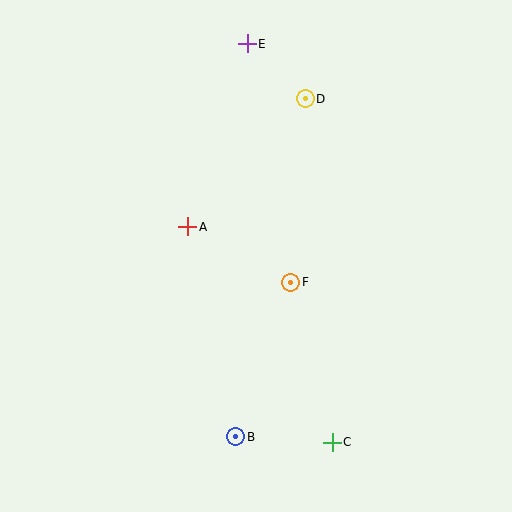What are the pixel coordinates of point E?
Point E is at (247, 44).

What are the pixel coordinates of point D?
Point D is at (305, 99).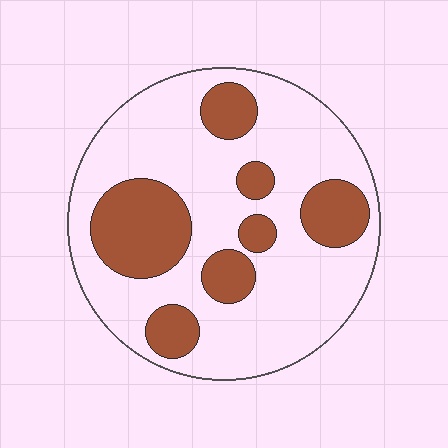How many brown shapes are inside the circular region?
7.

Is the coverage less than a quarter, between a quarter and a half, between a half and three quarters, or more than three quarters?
Between a quarter and a half.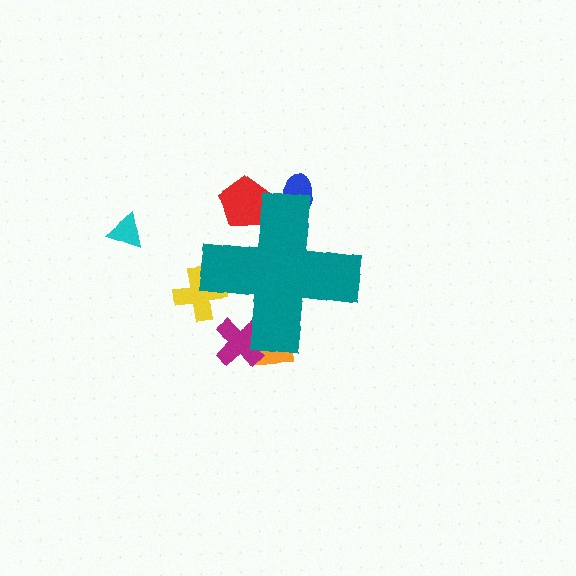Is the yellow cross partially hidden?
Yes, the yellow cross is partially hidden behind the teal cross.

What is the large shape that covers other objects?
A teal cross.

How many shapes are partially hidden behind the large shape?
5 shapes are partially hidden.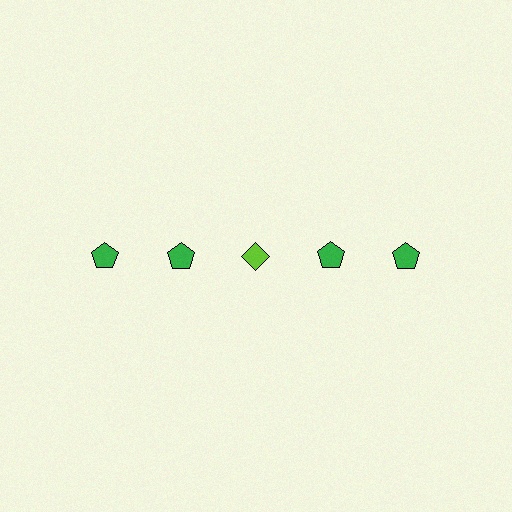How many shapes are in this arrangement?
There are 5 shapes arranged in a grid pattern.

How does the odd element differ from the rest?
It differs in both color (lime instead of green) and shape (diamond instead of pentagon).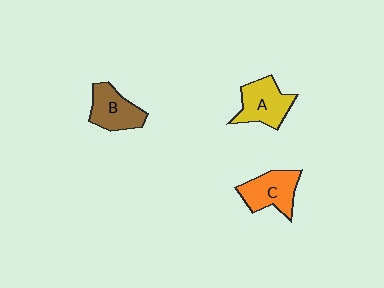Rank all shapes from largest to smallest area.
From largest to smallest: A (yellow), C (orange), B (brown).